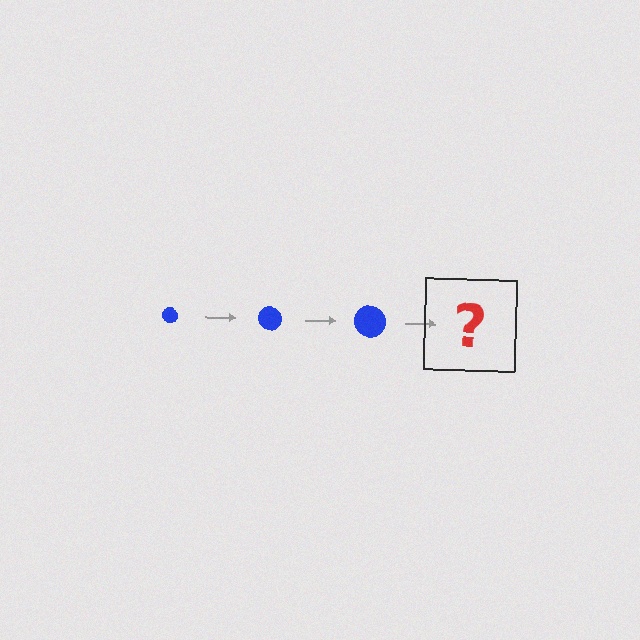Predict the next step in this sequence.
The next step is a blue circle, larger than the previous one.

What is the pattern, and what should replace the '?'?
The pattern is that the circle gets progressively larger each step. The '?' should be a blue circle, larger than the previous one.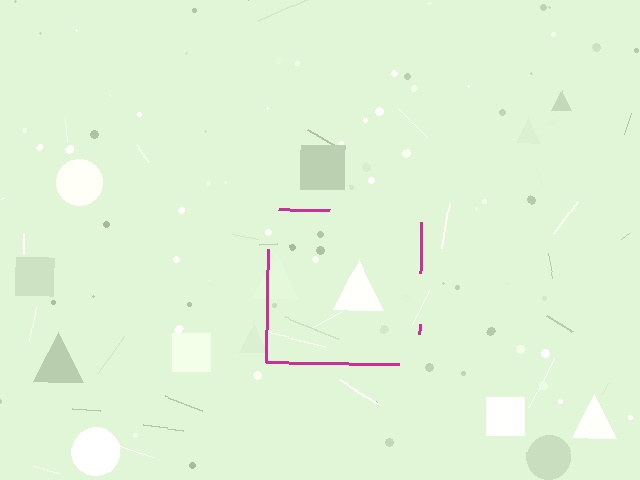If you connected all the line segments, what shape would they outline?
They would outline a square.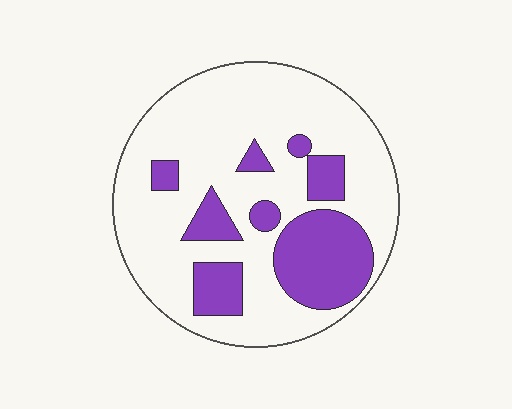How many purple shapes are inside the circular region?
8.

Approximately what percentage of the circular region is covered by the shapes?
Approximately 25%.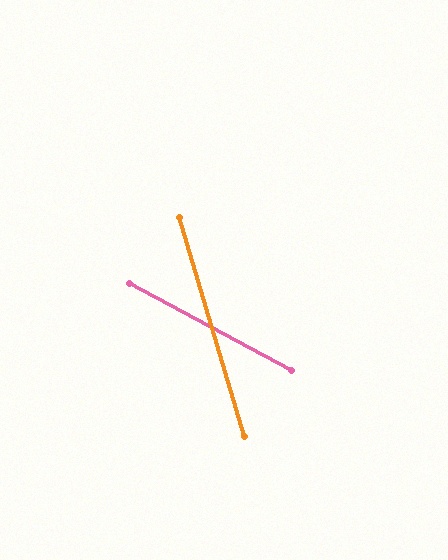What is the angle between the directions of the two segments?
Approximately 45 degrees.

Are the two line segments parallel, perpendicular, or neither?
Neither parallel nor perpendicular — they differ by about 45°.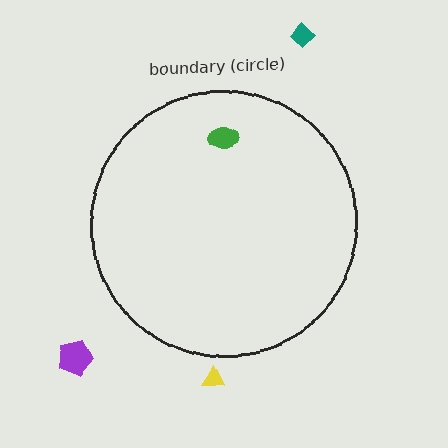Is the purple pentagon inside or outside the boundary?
Outside.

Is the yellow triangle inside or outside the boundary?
Outside.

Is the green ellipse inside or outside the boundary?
Inside.